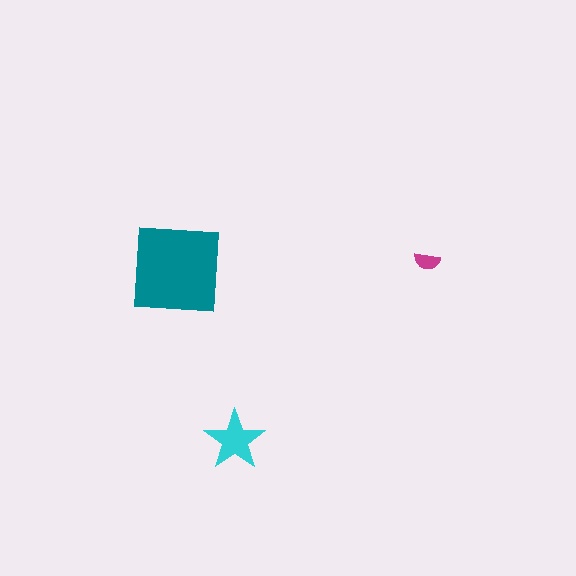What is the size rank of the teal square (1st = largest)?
1st.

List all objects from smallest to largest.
The magenta semicircle, the cyan star, the teal square.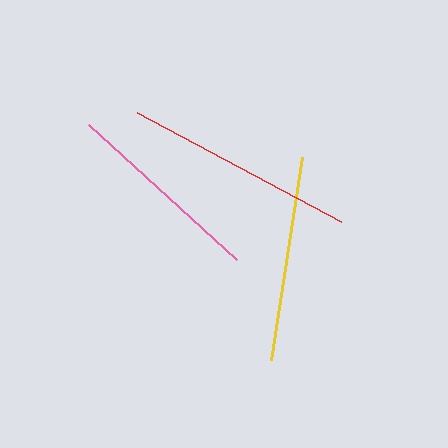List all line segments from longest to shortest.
From longest to shortest: red, yellow, pink.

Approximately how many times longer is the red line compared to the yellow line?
The red line is approximately 1.1 times the length of the yellow line.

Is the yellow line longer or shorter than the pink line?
The yellow line is longer than the pink line.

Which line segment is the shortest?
The pink line is the shortest at approximately 201 pixels.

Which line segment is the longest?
The red line is the longest at approximately 231 pixels.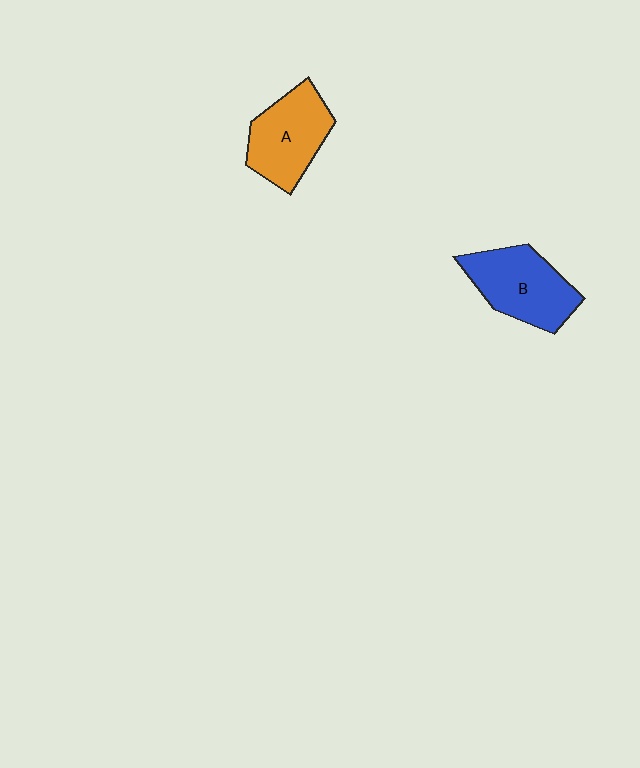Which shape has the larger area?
Shape B (blue).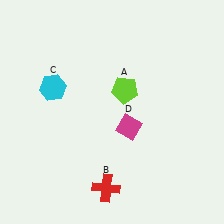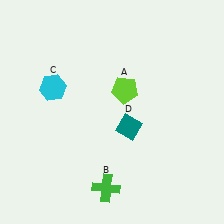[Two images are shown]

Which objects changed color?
B changed from red to green. D changed from magenta to teal.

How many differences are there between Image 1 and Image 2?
There are 2 differences between the two images.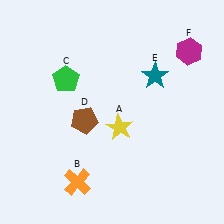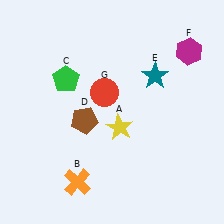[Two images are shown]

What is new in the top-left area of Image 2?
A red circle (G) was added in the top-left area of Image 2.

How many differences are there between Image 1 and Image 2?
There is 1 difference between the two images.